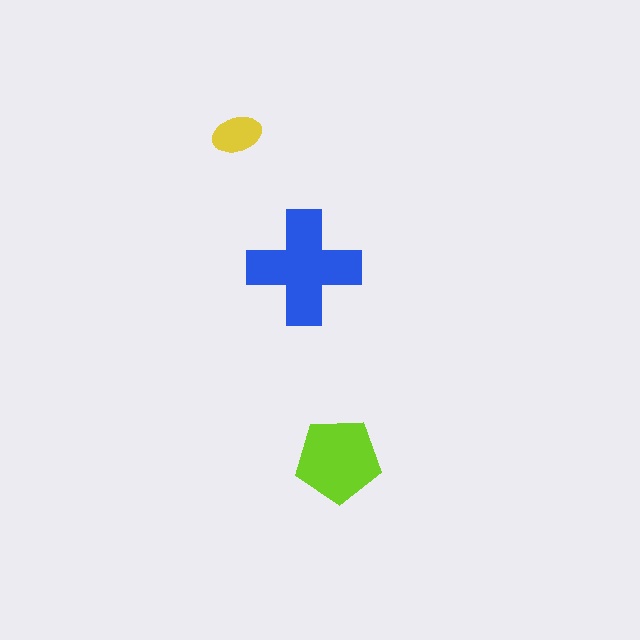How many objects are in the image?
There are 3 objects in the image.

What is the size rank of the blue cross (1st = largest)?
1st.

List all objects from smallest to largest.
The yellow ellipse, the lime pentagon, the blue cross.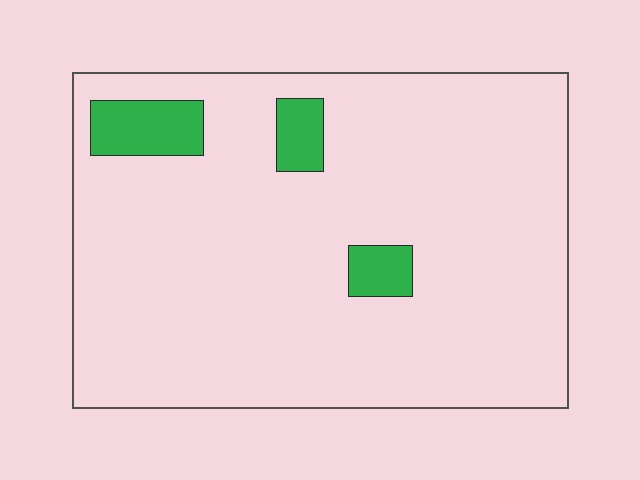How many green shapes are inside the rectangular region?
3.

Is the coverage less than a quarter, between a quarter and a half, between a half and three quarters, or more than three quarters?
Less than a quarter.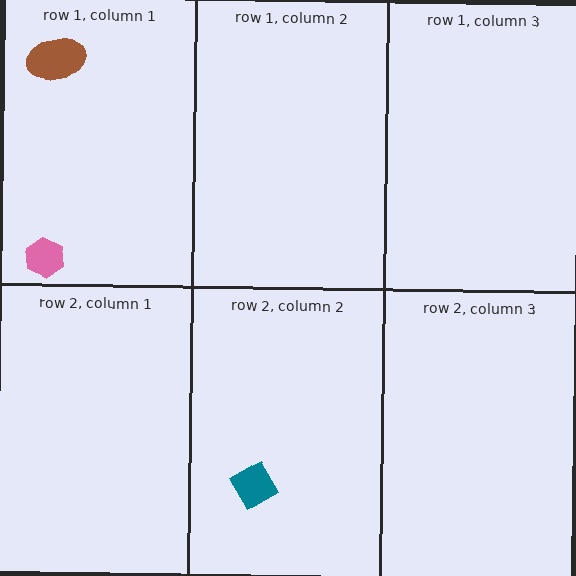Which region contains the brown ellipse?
The row 1, column 1 region.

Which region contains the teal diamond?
The row 2, column 2 region.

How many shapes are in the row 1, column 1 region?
2.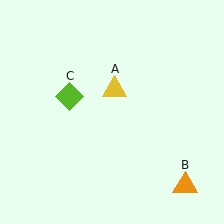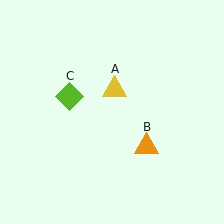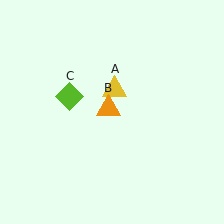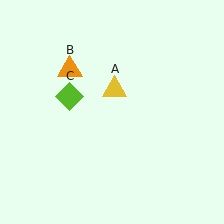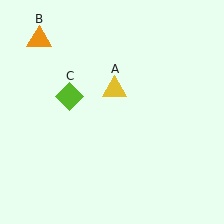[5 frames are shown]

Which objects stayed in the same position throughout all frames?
Yellow triangle (object A) and lime diamond (object C) remained stationary.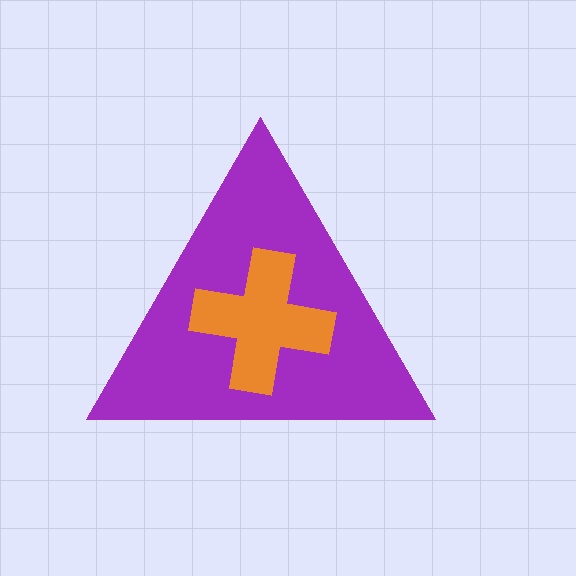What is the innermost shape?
The orange cross.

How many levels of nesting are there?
2.